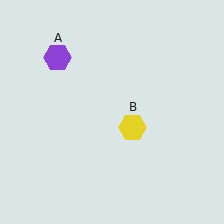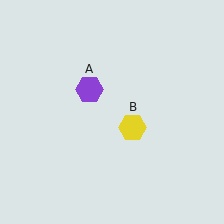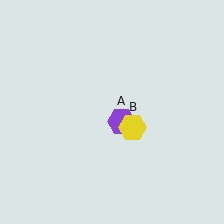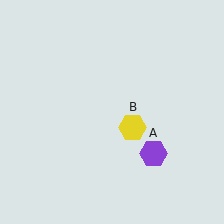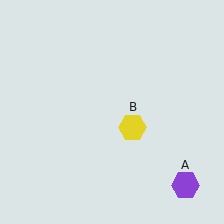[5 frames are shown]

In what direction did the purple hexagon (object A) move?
The purple hexagon (object A) moved down and to the right.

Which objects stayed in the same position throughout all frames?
Yellow hexagon (object B) remained stationary.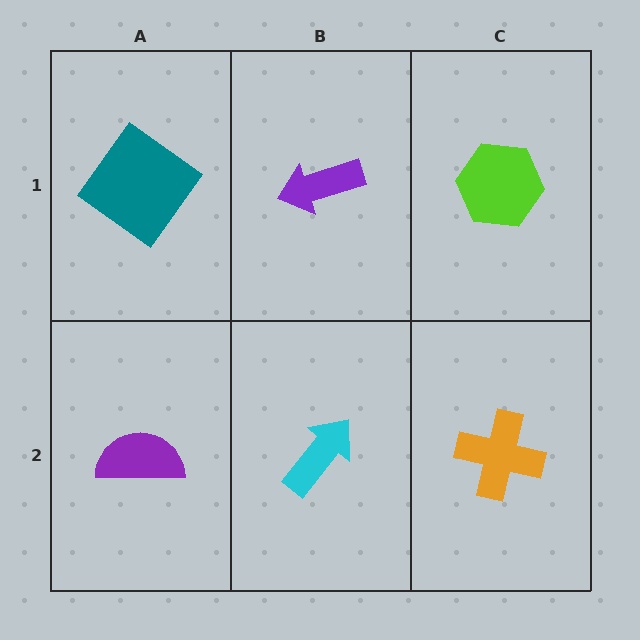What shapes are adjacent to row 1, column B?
A cyan arrow (row 2, column B), a teal diamond (row 1, column A), a lime hexagon (row 1, column C).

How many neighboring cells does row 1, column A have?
2.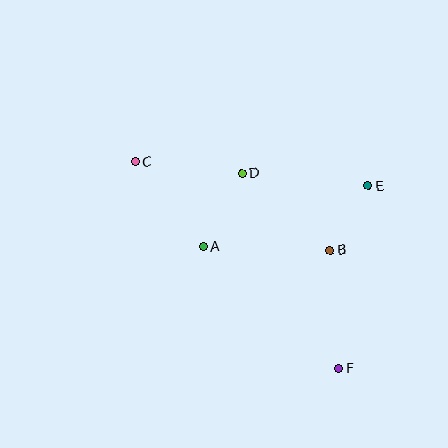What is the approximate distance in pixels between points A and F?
The distance between A and F is approximately 182 pixels.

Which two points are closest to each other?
Points B and E are closest to each other.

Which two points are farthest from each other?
Points C and F are farthest from each other.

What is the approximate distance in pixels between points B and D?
The distance between B and D is approximately 117 pixels.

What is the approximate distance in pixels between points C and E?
The distance between C and E is approximately 234 pixels.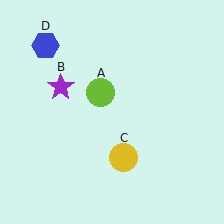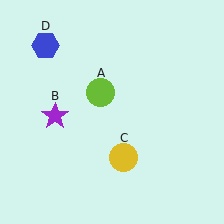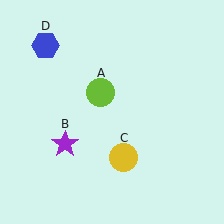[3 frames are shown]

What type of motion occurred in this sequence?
The purple star (object B) rotated counterclockwise around the center of the scene.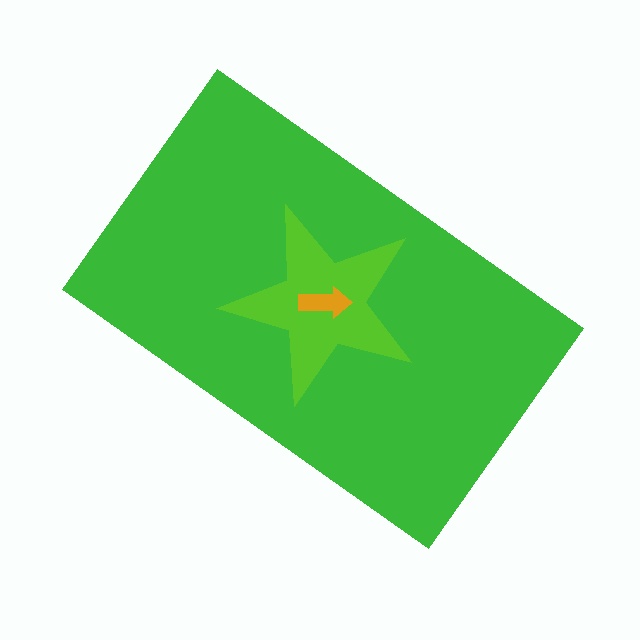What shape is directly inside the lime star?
The orange arrow.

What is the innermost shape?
The orange arrow.